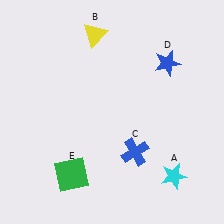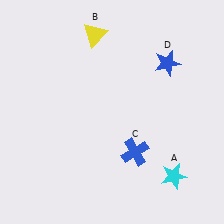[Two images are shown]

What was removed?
The green square (E) was removed in Image 2.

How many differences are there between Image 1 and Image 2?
There is 1 difference between the two images.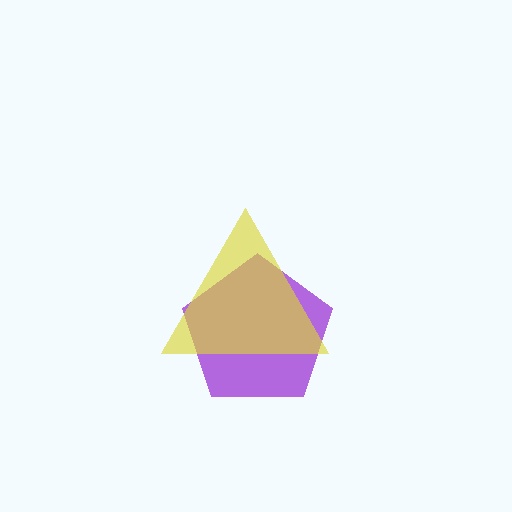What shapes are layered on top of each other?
The layered shapes are: a purple pentagon, a yellow triangle.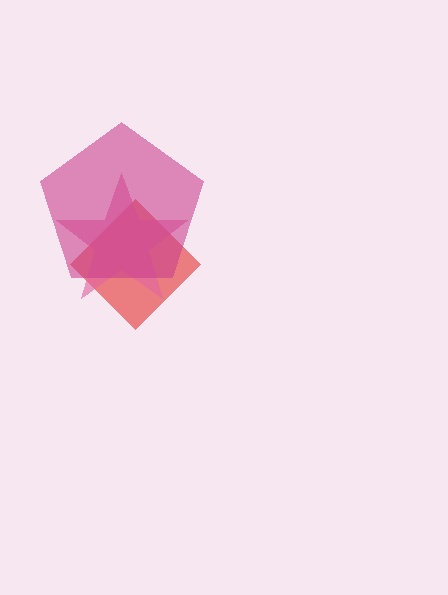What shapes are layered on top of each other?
The layered shapes are: a red diamond, a pink star, a magenta pentagon.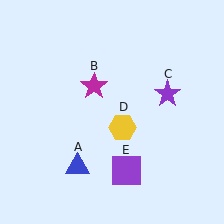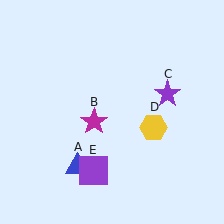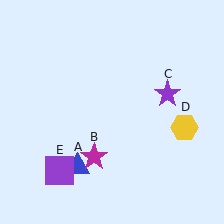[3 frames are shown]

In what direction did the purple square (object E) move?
The purple square (object E) moved left.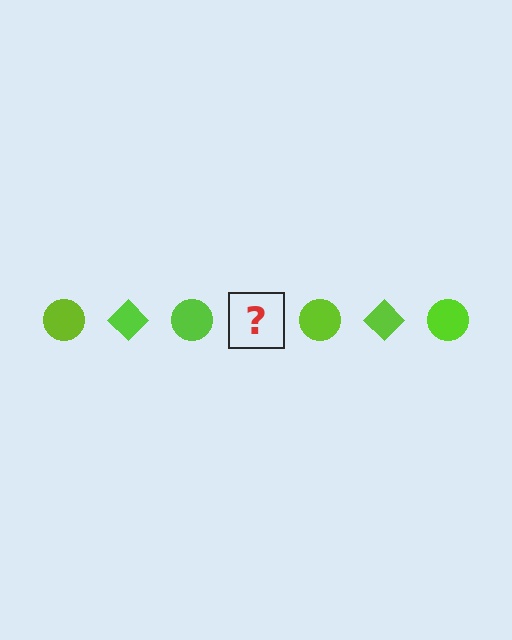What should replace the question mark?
The question mark should be replaced with a lime diamond.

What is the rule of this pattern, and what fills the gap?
The rule is that the pattern cycles through circle, diamond shapes in lime. The gap should be filled with a lime diamond.